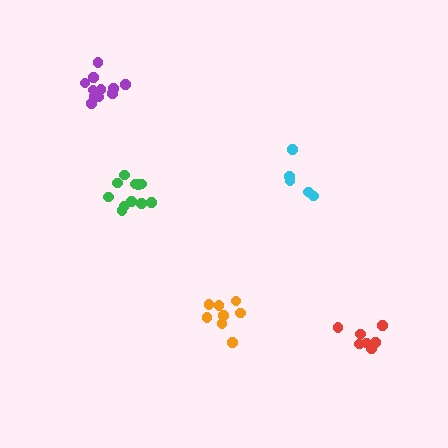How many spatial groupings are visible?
There are 5 spatial groupings.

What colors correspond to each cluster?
The clusters are colored: red, orange, cyan, green, purple.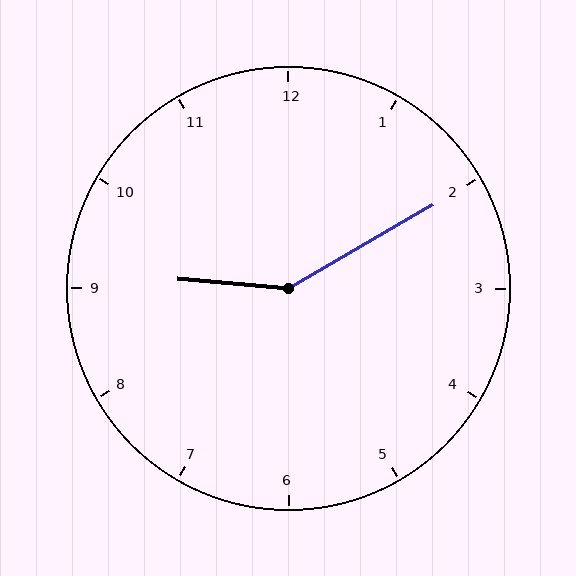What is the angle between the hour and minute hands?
Approximately 145 degrees.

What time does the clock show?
9:10.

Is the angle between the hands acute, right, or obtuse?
It is obtuse.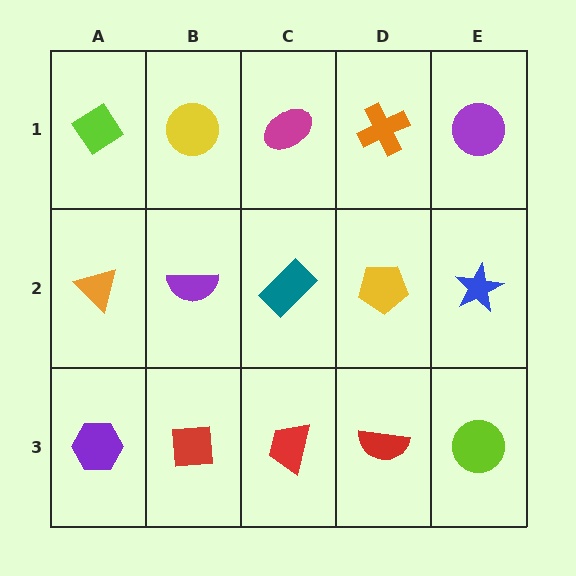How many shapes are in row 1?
5 shapes.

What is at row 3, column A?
A purple hexagon.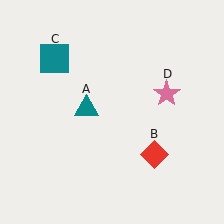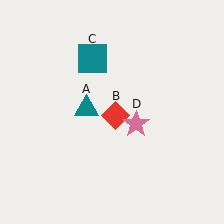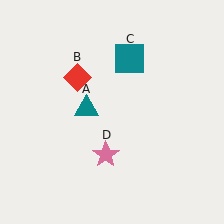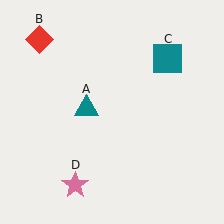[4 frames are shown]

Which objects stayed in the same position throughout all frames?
Teal triangle (object A) remained stationary.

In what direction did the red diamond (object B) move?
The red diamond (object B) moved up and to the left.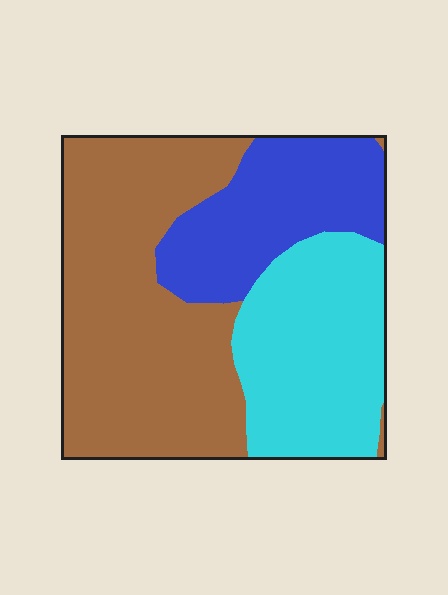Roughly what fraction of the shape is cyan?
Cyan takes up between a sixth and a third of the shape.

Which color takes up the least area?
Blue, at roughly 25%.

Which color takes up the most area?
Brown, at roughly 50%.